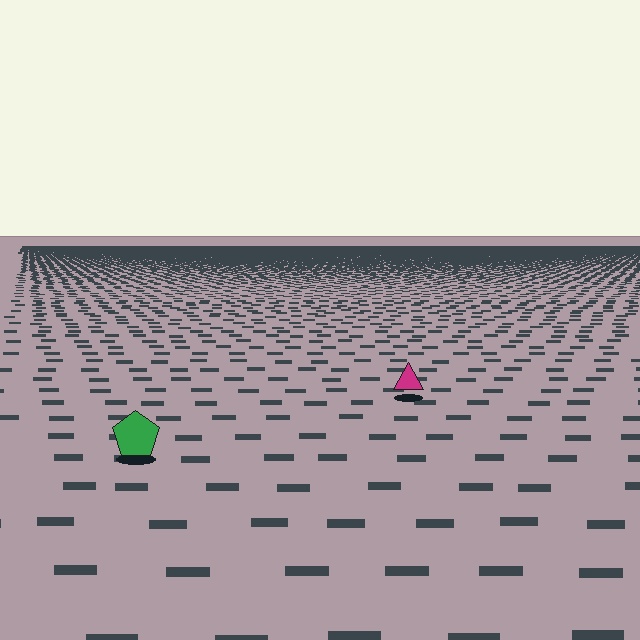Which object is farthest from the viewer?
The magenta triangle is farthest from the viewer. It appears smaller and the ground texture around it is denser.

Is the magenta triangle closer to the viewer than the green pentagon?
No. The green pentagon is closer — you can tell from the texture gradient: the ground texture is coarser near it.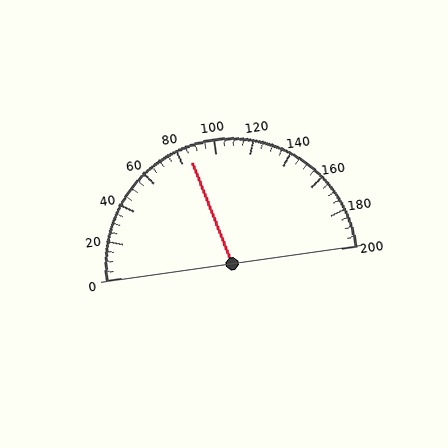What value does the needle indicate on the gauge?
The needle indicates approximately 85.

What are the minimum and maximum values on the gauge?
The gauge ranges from 0 to 200.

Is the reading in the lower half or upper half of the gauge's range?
The reading is in the lower half of the range (0 to 200).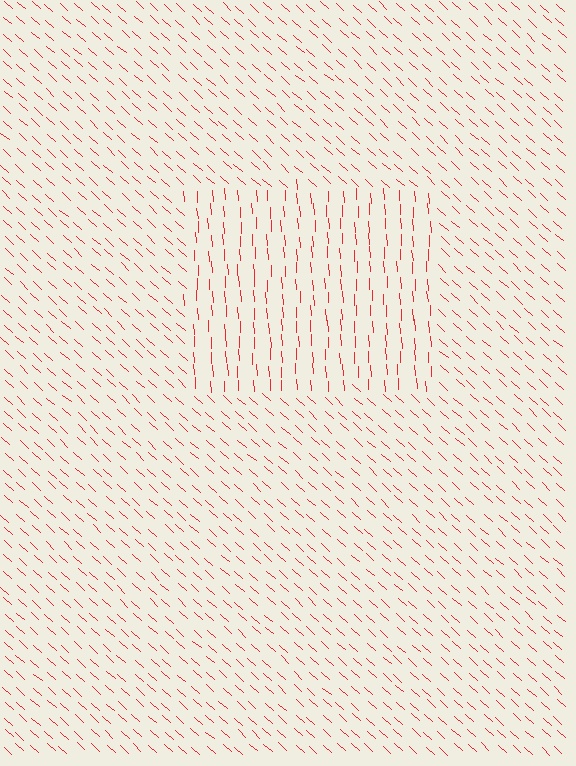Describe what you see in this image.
The image is filled with small red line segments. A rectangle region in the image has lines oriented differently from the surrounding lines, creating a visible texture boundary.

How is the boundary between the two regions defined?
The boundary is defined purely by a change in line orientation (approximately 45 degrees difference). All lines are the same color and thickness.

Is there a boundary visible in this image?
Yes, there is a texture boundary formed by a change in line orientation.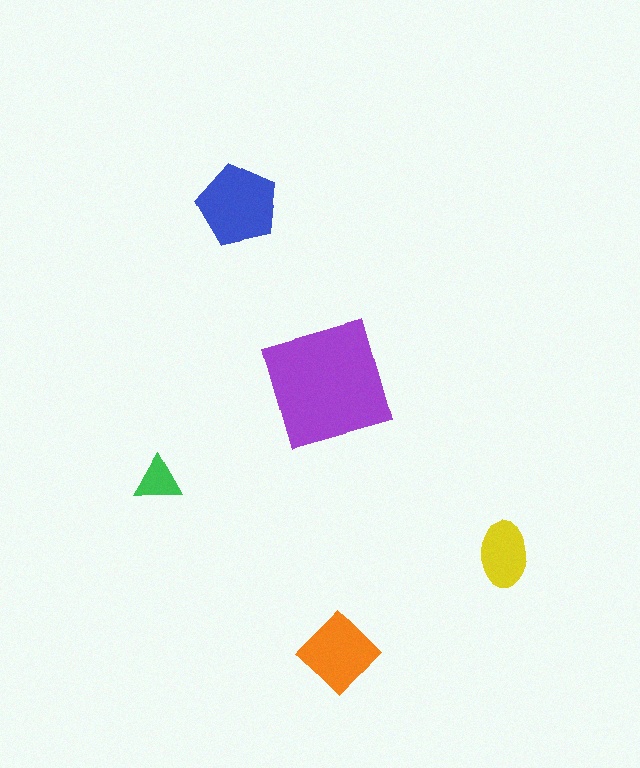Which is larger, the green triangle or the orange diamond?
The orange diamond.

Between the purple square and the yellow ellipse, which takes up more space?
The purple square.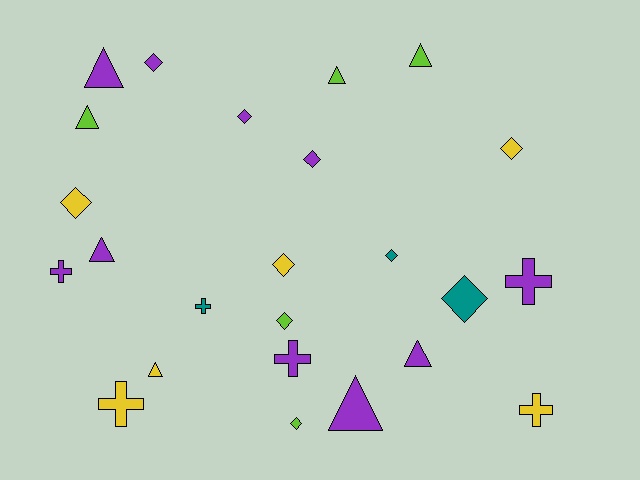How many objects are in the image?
There are 24 objects.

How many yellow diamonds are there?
There are 3 yellow diamonds.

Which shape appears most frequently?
Diamond, with 10 objects.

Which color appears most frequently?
Purple, with 10 objects.